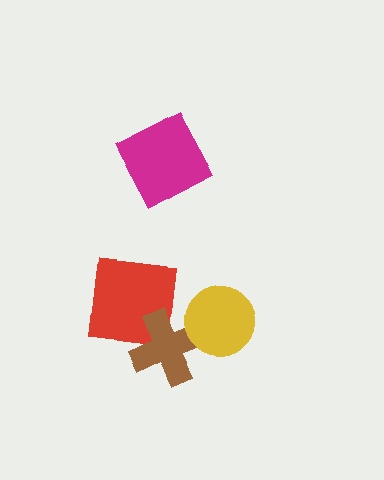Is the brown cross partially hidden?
Yes, it is partially covered by another shape.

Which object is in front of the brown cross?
The yellow circle is in front of the brown cross.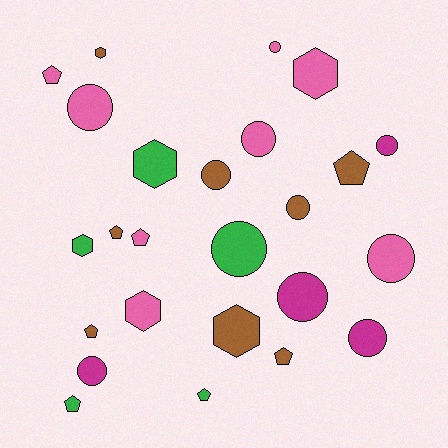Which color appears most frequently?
Brown, with 8 objects.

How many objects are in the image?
There are 25 objects.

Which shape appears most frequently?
Circle, with 11 objects.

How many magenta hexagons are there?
There are no magenta hexagons.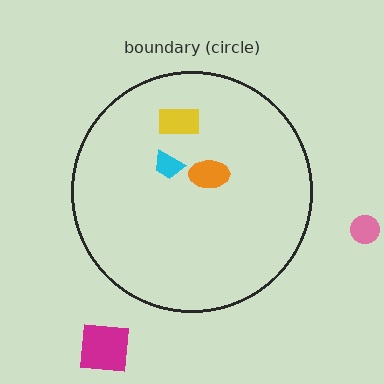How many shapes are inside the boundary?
3 inside, 2 outside.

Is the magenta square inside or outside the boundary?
Outside.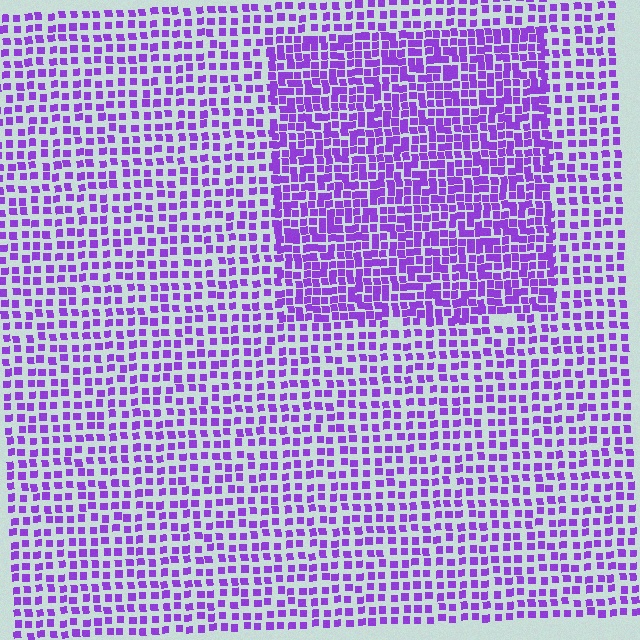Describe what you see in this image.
The image contains small purple elements arranged at two different densities. A rectangle-shaped region is visible where the elements are more densely packed than the surrounding area.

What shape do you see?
I see a rectangle.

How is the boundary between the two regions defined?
The boundary is defined by a change in element density (approximately 1.7x ratio). All elements are the same color, size, and shape.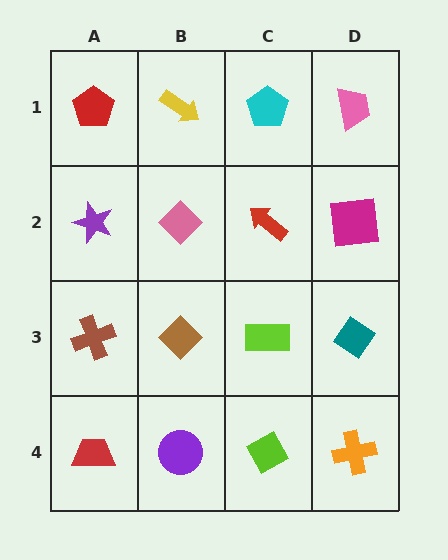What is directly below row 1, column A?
A purple star.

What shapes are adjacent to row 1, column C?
A red arrow (row 2, column C), a yellow arrow (row 1, column B), a pink trapezoid (row 1, column D).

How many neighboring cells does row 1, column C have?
3.